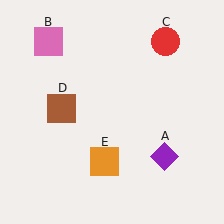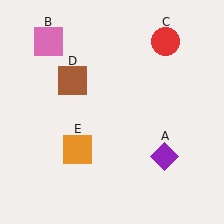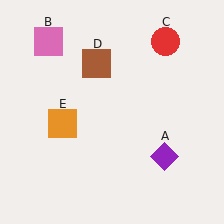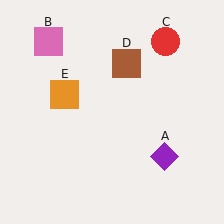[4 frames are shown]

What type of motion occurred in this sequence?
The brown square (object D), orange square (object E) rotated clockwise around the center of the scene.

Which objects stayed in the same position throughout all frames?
Purple diamond (object A) and pink square (object B) and red circle (object C) remained stationary.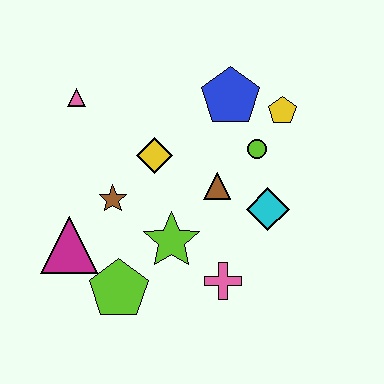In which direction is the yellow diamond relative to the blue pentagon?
The yellow diamond is to the left of the blue pentagon.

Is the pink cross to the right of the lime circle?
No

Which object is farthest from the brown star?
The yellow pentagon is farthest from the brown star.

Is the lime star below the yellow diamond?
Yes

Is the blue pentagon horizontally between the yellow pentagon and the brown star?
Yes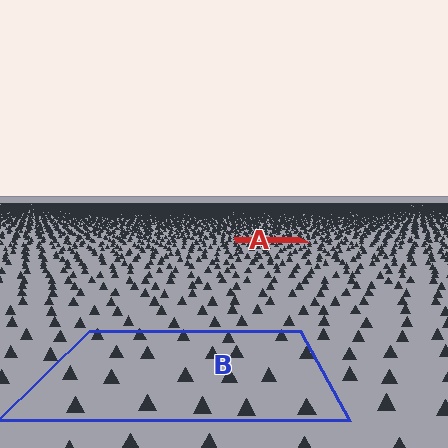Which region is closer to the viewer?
Region B is closer. The texture elements there are larger and more spread out.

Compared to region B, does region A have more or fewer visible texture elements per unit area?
Region A has more texture elements per unit area — they are packed more densely because it is farther away.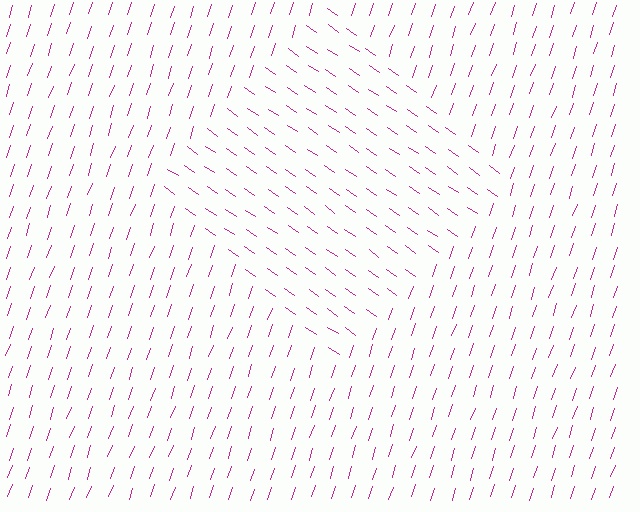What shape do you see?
I see a diamond.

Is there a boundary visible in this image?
Yes, there is a texture boundary formed by a change in line orientation.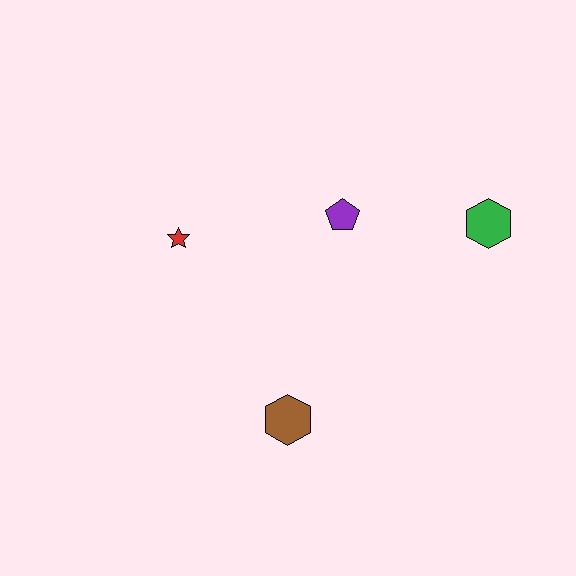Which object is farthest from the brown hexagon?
The green hexagon is farthest from the brown hexagon.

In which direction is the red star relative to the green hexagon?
The red star is to the left of the green hexagon.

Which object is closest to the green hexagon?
The purple pentagon is closest to the green hexagon.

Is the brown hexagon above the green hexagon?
No